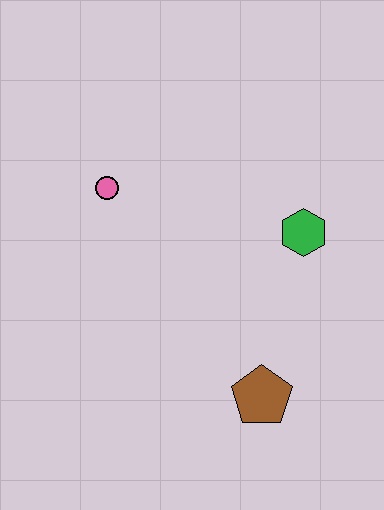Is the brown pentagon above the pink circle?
No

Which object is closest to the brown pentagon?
The green hexagon is closest to the brown pentagon.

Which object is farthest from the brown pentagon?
The pink circle is farthest from the brown pentagon.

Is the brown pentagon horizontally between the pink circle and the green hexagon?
Yes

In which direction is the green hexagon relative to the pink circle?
The green hexagon is to the right of the pink circle.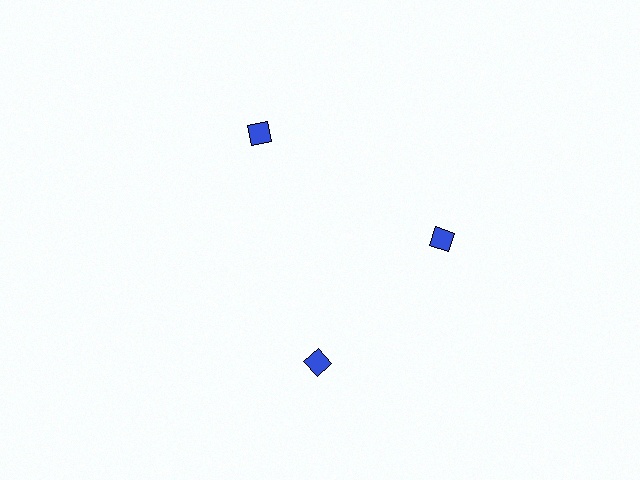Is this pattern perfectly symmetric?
No. The 3 blue diamonds are arranged in a ring, but one element near the 7 o'clock position is rotated out of alignment along the ring, breaking the 3-fold rotational symmetry.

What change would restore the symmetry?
The symmetry would be restored by rotating it back into even spacing with its neighbors so that all 3 diamonds sit at equal angles and equal distance from the center.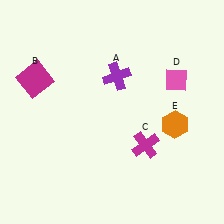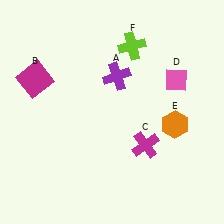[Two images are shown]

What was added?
A lime cross (F) was added in Image 2.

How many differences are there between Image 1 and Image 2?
There is 1 difference between the two images.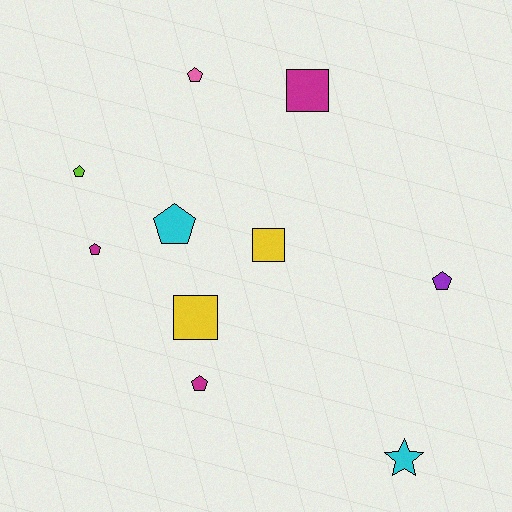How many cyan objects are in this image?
There are 2 cyan objects.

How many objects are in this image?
There are 10 objects.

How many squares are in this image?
There are 3 squares.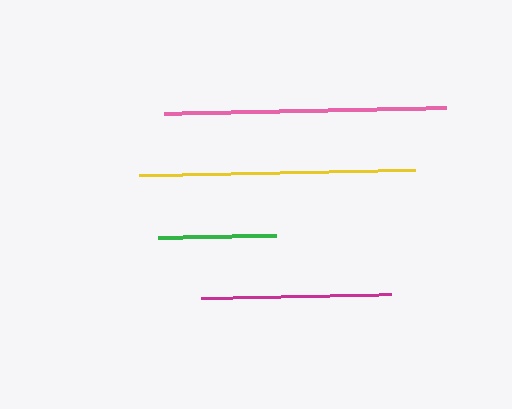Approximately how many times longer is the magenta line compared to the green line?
The magenta line is approximately 1.6 times the length of the green line.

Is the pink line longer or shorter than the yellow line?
The pink line is longer than the yellow line.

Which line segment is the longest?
The pink line is the longest at approximately 282 pixels.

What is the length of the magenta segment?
The magenta segment is approximately 190 pixels long.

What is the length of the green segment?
The green segment is approximately 118 pixels long.